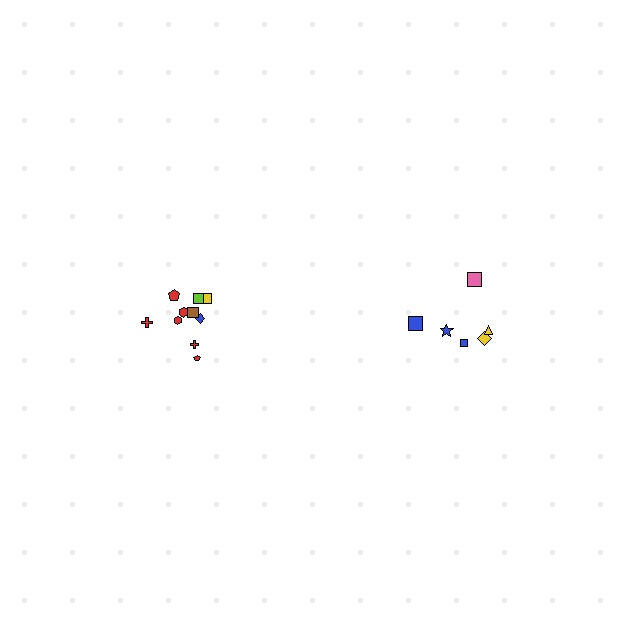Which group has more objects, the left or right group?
The left group.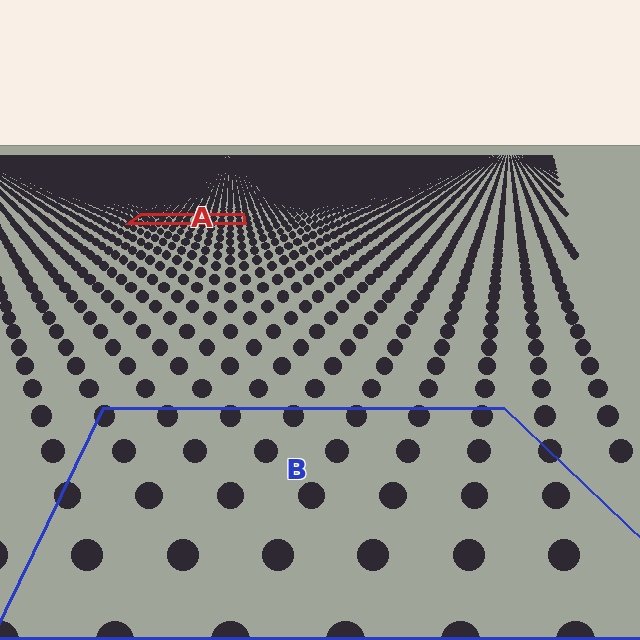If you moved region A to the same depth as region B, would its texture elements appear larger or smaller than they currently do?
They would appear larger. At a closer depth, the same texture elements are projected at a bigger on-screen size.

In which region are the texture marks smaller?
The texture marks are smaller in region A, because it is farther away.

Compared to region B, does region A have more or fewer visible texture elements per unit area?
Region A has more texture elements per unit area — they are packed more densely because it is farther away.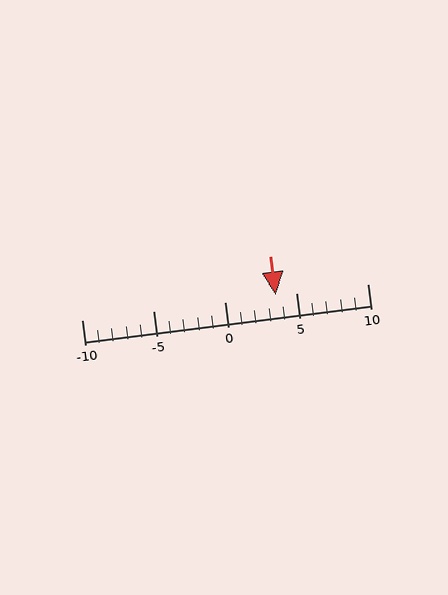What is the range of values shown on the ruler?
The ruler shows values from -10 to 10.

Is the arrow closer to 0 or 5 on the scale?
The arrow is closer to 5.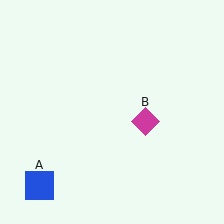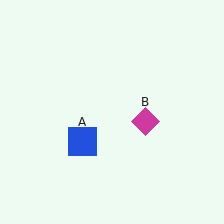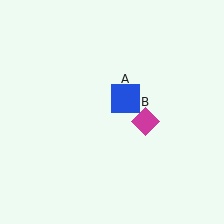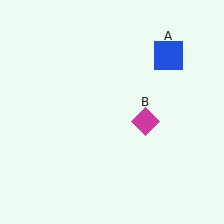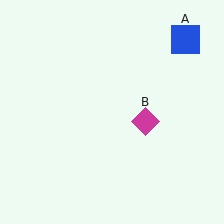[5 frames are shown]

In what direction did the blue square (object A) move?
The blue square (object A) moved up and to the right.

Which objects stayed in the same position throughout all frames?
Magenta diamond (object B) remained stationary.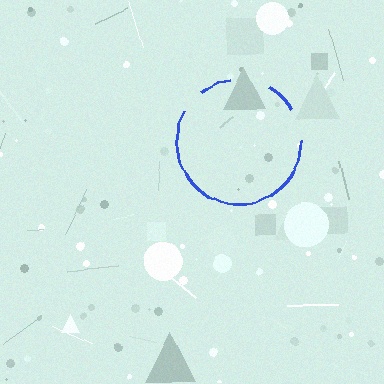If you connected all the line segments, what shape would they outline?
They would outline a circle.